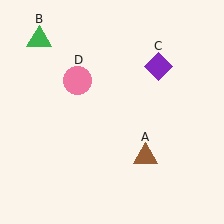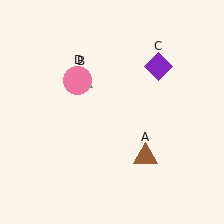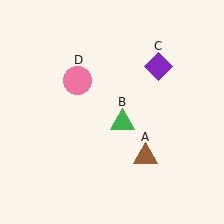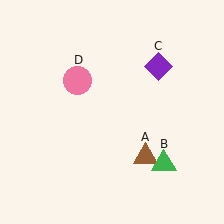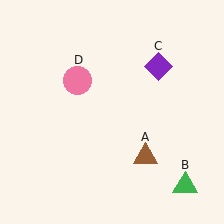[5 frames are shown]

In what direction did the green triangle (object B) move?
The green triangle (object B) moved down and to the right.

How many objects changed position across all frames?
1 object changed position: green triangle (object B).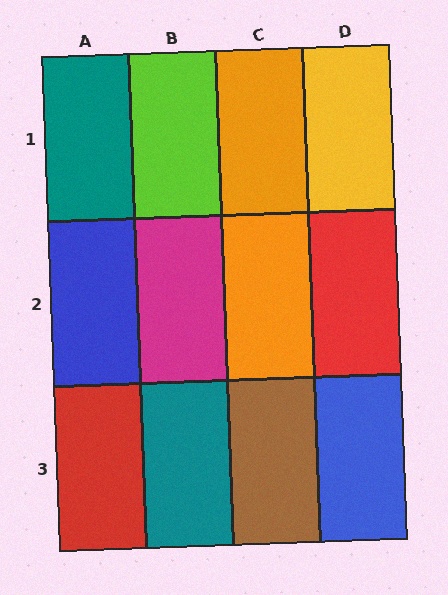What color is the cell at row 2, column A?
Blue.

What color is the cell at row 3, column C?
Brown.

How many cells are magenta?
1 cell is magenta.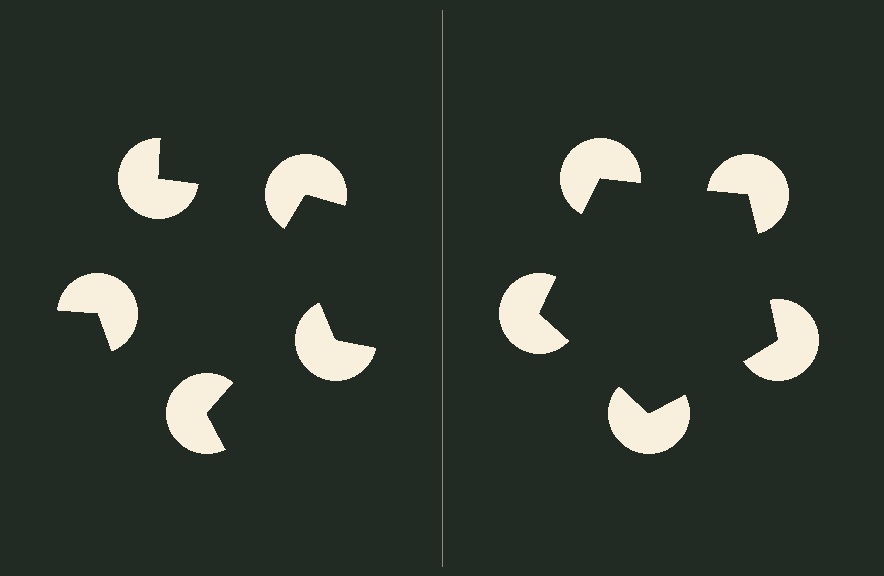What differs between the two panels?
The pac-man discs are positioned identically on both sides; only the wedge orientations differ. On the right they align to a pentagon; on the left they are misaligned.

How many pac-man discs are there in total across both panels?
10 — 5 on each side.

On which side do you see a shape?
An illusory pentagon appears on the right side. On the left side the wedge cuts are rotated, so no coherent shape forms.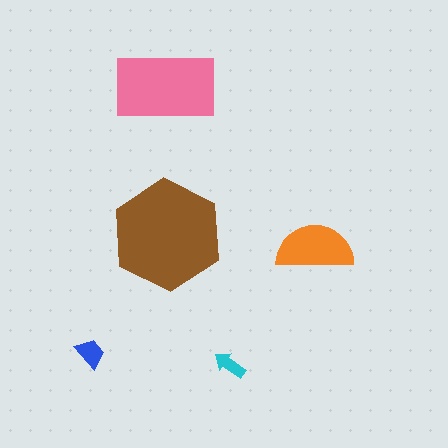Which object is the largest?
The brown hexagon.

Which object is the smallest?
The cyan arrow.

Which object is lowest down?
The cyan arrow is bottommost.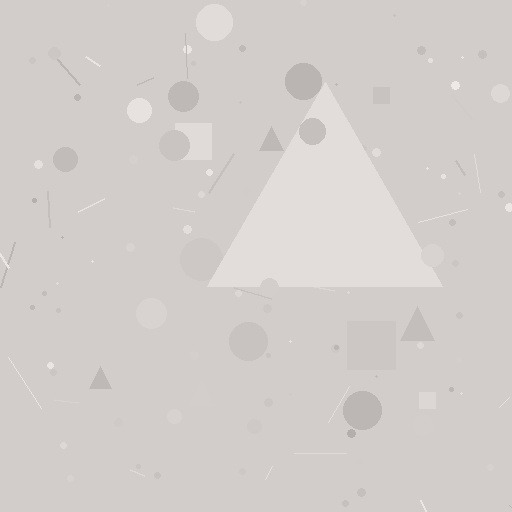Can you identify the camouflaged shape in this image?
The camouflaged shape is a triangle.